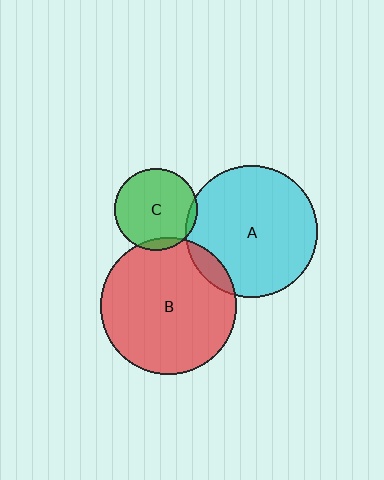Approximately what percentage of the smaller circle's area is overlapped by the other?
Approximately 10%.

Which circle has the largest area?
Circle B (red).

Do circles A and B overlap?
Yes.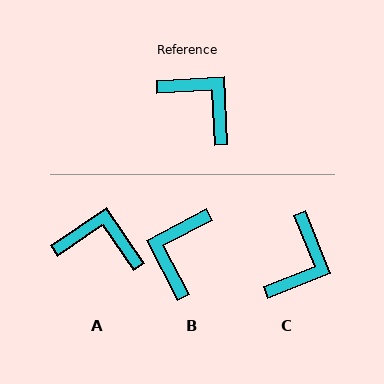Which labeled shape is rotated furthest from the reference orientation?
B, about 115 degrees away.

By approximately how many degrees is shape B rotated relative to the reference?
Approximately 115 degrees counter-clockwise.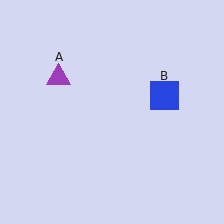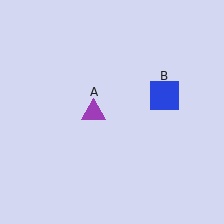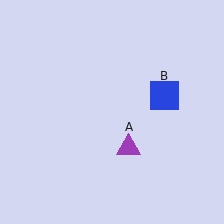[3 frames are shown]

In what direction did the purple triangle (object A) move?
The purple triangle (object A) moved down and to the right.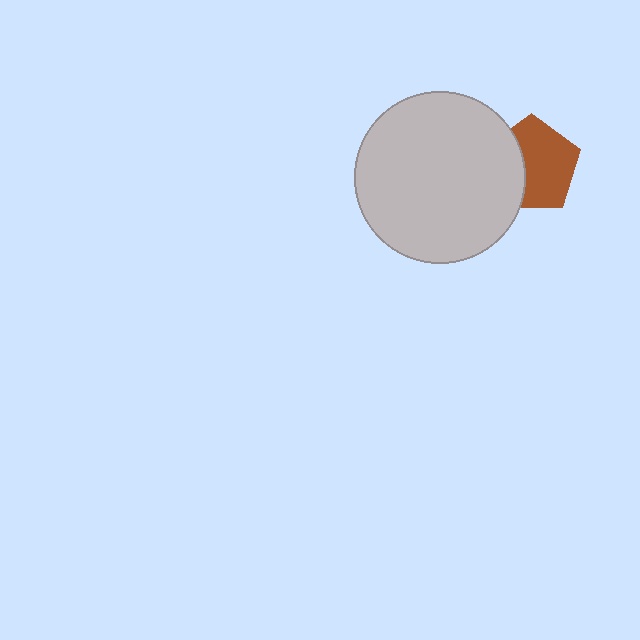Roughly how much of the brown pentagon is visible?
About half of it is visible (roughly 64%).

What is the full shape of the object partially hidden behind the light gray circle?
The partially hidden object is a brown pentagon.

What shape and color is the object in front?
The object in front is a light gray circle.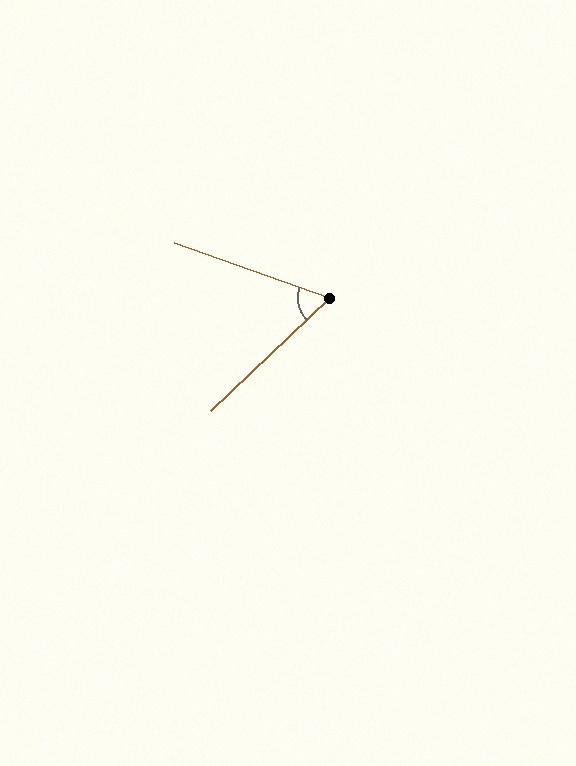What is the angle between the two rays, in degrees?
Approximately 63 degrees.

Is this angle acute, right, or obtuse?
It is acute.